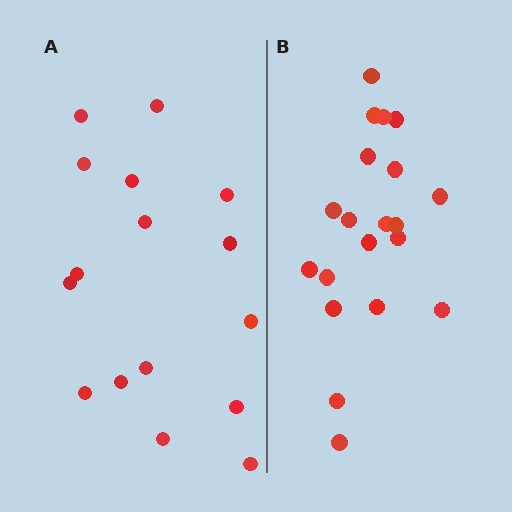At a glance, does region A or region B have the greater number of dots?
Region B (the right region) has more dots.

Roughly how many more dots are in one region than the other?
Region B has about 4 more dots than region A.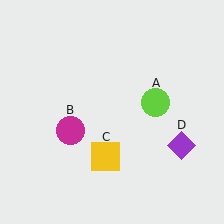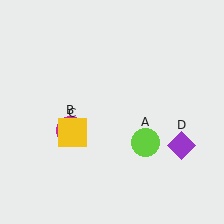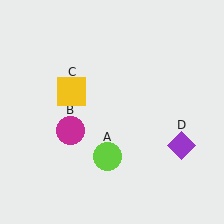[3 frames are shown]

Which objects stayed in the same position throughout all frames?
Magenta circle (object B) and purple diamond (object D) remained stationary.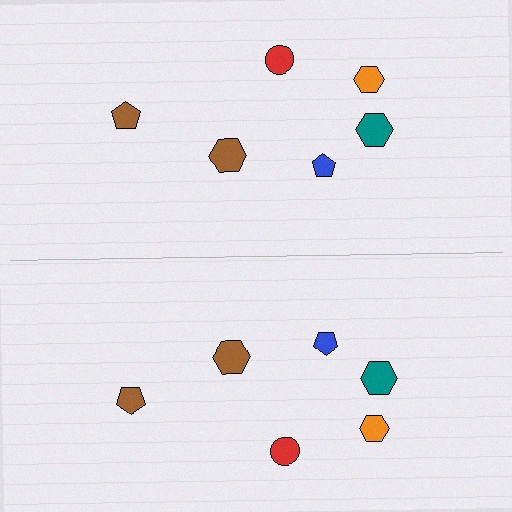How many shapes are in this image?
There are 12 shapes in this image.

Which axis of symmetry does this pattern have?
The pattern has a horizontal axis of symmetry running through the center of the image.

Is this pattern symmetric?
Yes, this pattern has bilateral (reflection) symmetry.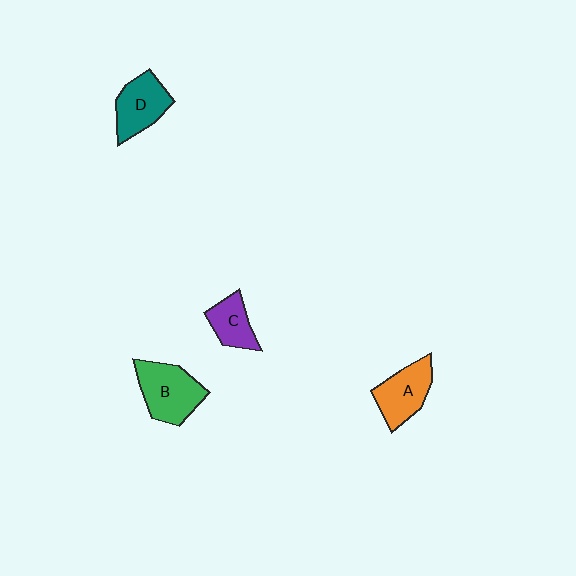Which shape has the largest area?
Shape B (green).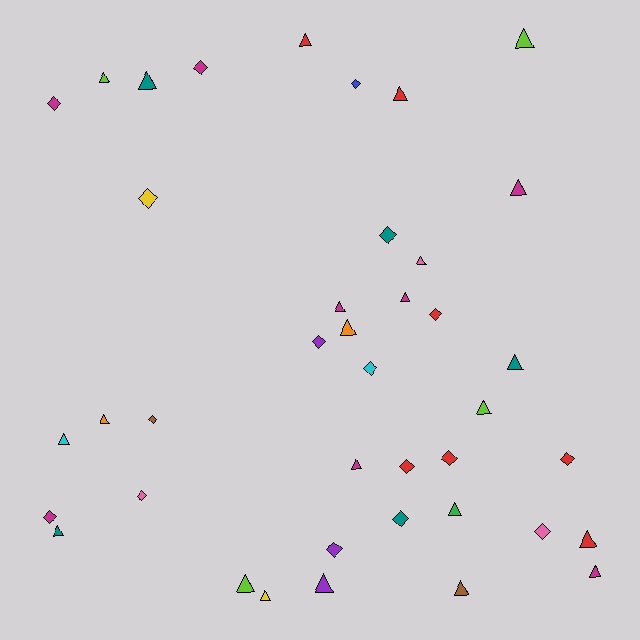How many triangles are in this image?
There are 23 triangles.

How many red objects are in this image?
There are 7 red objects.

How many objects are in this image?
There are 40 objects.